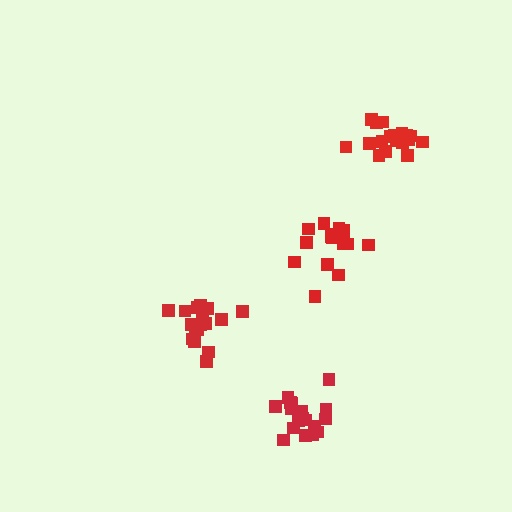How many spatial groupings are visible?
There are 4 spatial groupings.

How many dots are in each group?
Group 1: 17 dots, Group 2: 19 dots, Group 3: 20 dots, Group 4: 15 dots (71 total).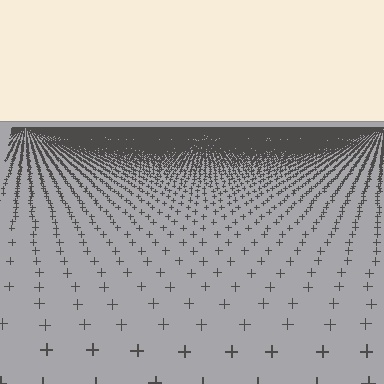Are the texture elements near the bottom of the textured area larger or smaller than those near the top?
Larger. Near the bottom, elements are closer to the viewer and appear at a bigger on-screen size.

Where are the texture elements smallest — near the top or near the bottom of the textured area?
Near the top.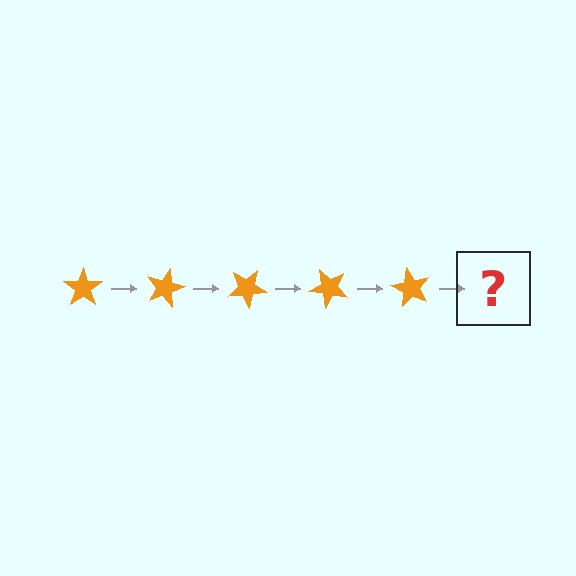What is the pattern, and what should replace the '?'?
The pattern is that the star rotates 15 degrees each step. The '?' should be an orange star rotated 75 degrees.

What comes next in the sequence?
The next element should be an orange star rotated 75 degrees.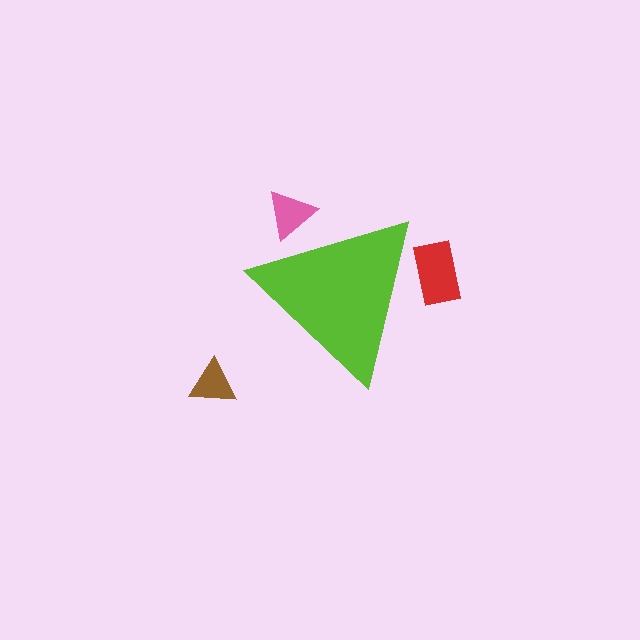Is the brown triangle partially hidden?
No, the brown triangle is fully visible.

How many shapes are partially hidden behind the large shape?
2 shapes are partially hidden.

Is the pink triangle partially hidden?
Yes, the pink triangle is partially hidden behind the lime triangle.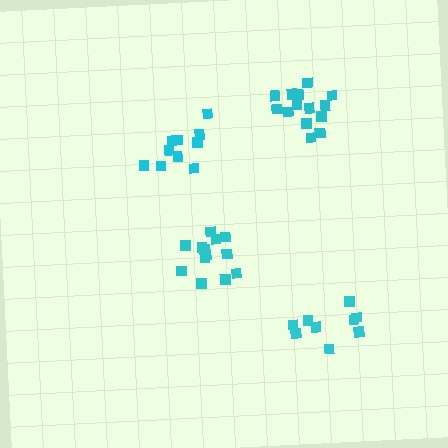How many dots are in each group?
Group 1: 13 dots, Group 2: 9 dots, Group 3: 10 dots, Group 4: 14 dots (46 total).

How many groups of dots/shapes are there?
There are 4 groups.